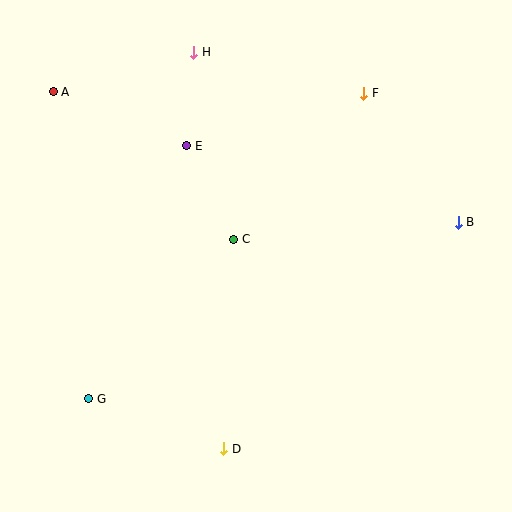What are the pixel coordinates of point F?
Point F is at (364, 93).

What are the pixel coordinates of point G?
Point G is at (89, 399).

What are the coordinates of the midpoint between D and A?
The midpoint between D and A is at (138, 270).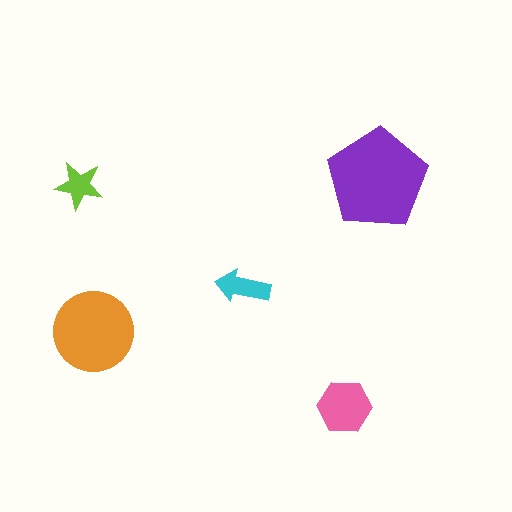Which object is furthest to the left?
The lime star is leftmost.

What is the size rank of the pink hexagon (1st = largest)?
3rd.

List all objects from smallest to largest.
The lime star, the cyan arrow, the pink hexagon, the orange circle, the purple pentagon.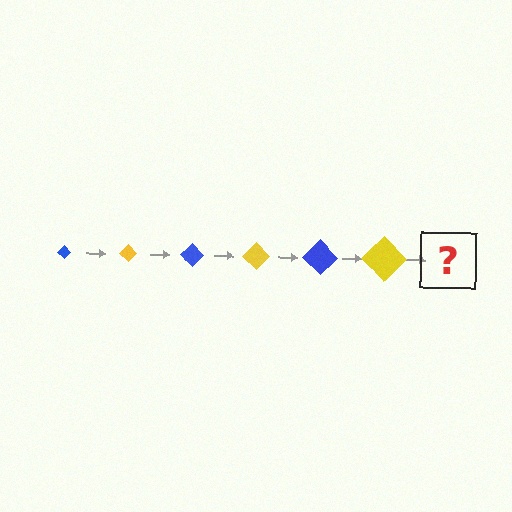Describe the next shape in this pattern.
It should be a blue diamond, larger than the previous one.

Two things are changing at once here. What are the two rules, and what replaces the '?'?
The two rules are that the diamond grows larger each step and the color cycles through blue and yellow. The '?' should be a blue diamond, larger than the previous one.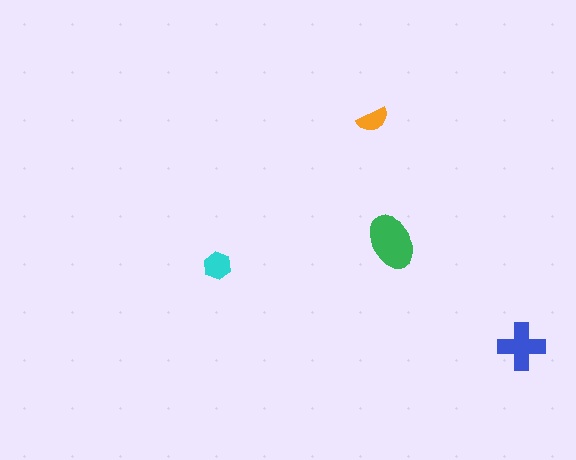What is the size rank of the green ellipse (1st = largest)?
1st.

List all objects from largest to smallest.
The green ellipse, the blue cross, the cyan hexagon, the orange semicircle.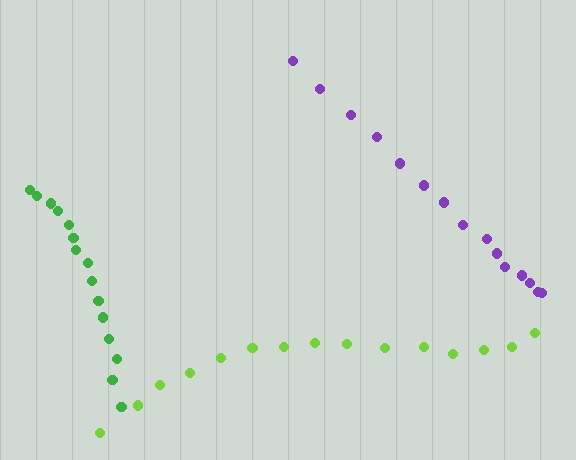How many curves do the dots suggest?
There are 3 distinct paths.